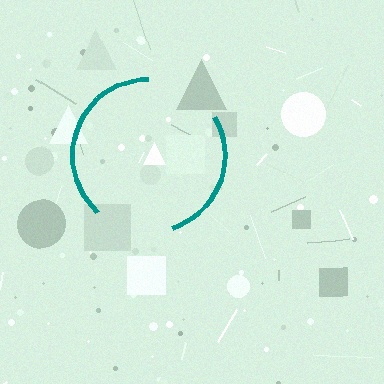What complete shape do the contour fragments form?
The contour fragments form a circle.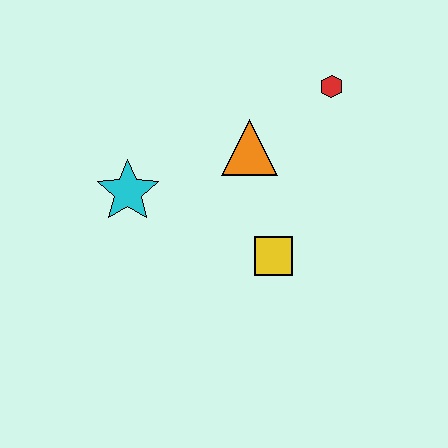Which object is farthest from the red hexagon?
The cyan star is farthest from the red hexagon.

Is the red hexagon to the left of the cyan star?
No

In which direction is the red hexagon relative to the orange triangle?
The red hexagon is to the right of the orange triangle.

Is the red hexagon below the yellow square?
No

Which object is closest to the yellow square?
The orange triangle is closest to the yellow square.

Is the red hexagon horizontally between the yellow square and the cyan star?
No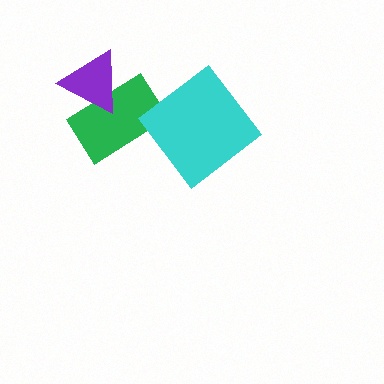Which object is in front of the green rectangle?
The purple triangle is in front of the green rectangle.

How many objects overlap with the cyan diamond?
0 objects overlap with the cyan diamond.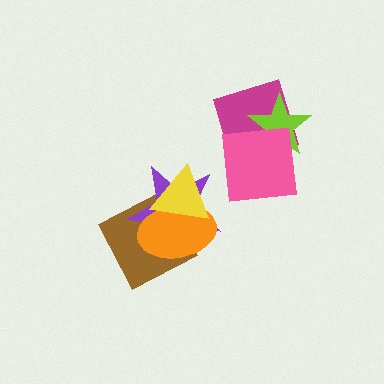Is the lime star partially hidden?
Yes, it is partially covered by another shape.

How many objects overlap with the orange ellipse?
3 objects overlap with the orange ellipse.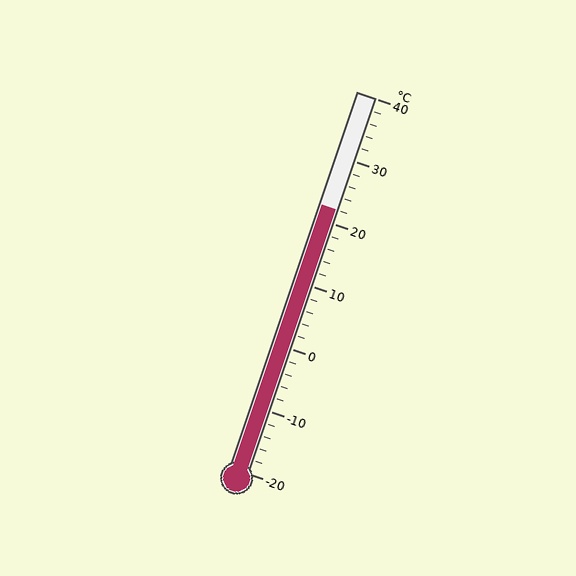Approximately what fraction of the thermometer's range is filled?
The thermometer is filled to approximately 70% of its range.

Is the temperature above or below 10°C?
The temperature is above 10°C.